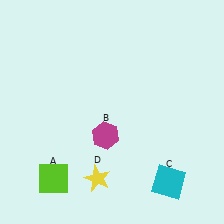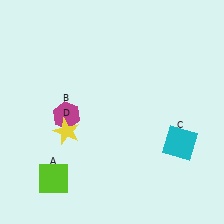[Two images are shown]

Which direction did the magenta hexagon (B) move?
The magenta hexagon (B) moved left.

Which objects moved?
The objects that moved are: the magenta hexagon (B), the cyan square (C), the yellow star (D).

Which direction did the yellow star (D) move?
The yellow star (D) moved up.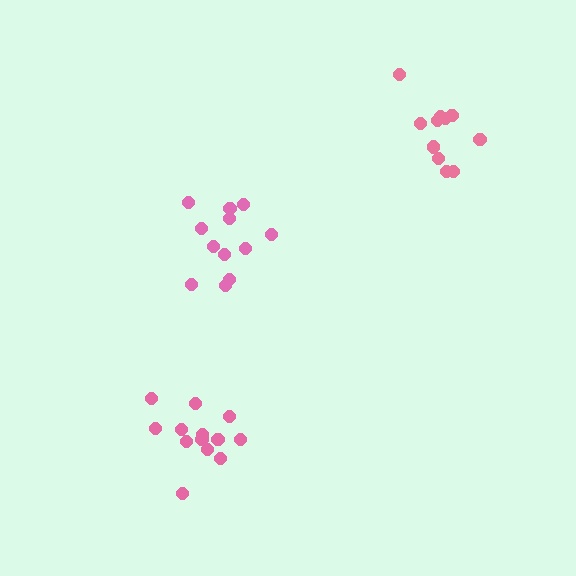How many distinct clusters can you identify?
There are 3 distinct clusters.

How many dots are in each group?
Group 1: 12 dots, Group 2: 11 dots, Group 3: 13 dots (36 total).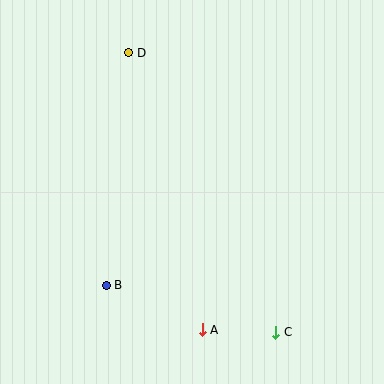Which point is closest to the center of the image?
Point B at (106, 285) is closest to the center.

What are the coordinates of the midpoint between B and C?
The midpoint between B and C is at (191, 309).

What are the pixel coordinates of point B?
Point B is at (106, 285).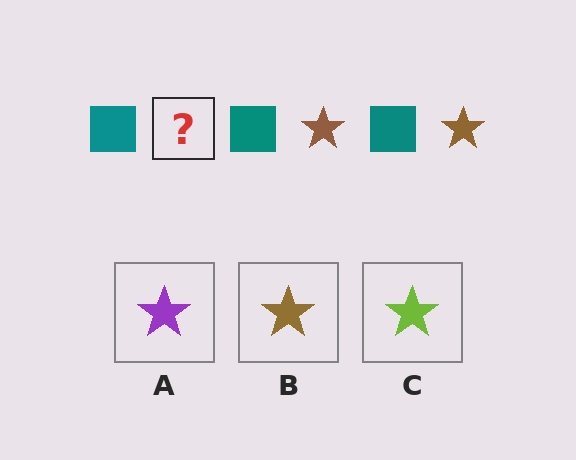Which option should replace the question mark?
Option B.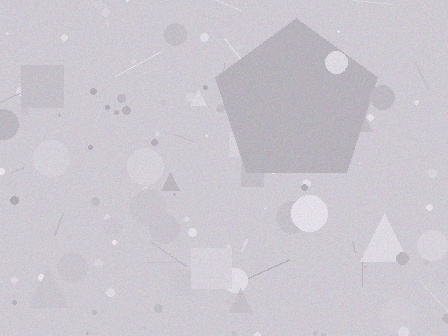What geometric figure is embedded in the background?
A pentagon is embedded in the background.